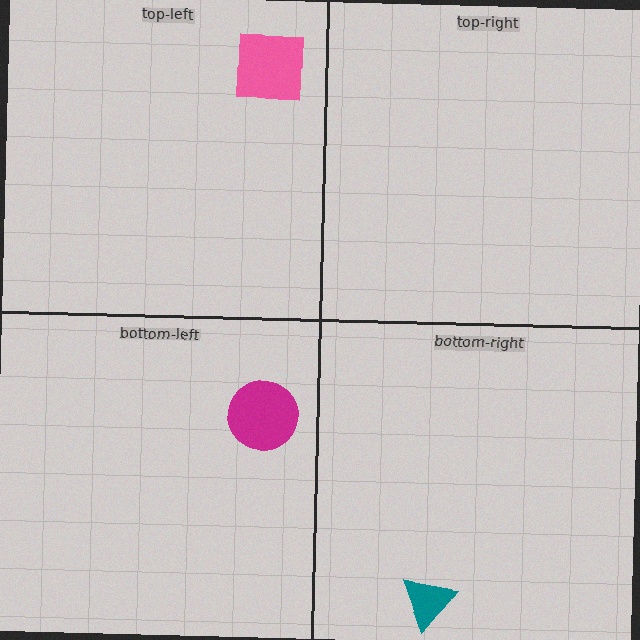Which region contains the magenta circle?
The bottom-left region.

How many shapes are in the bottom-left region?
1.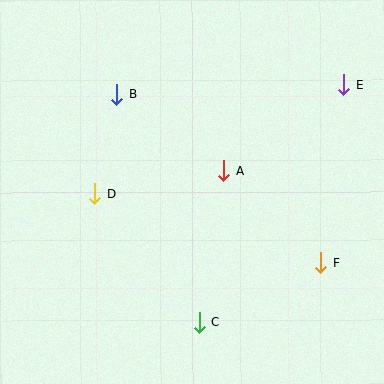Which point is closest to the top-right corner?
Point E is closest to the top-right corner.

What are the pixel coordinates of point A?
Point A is at (224, 171).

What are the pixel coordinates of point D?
Point D is at (95, 194).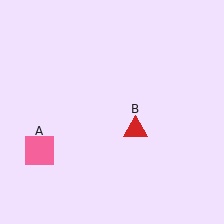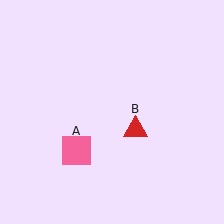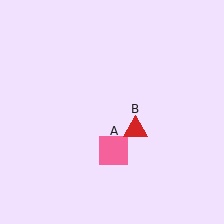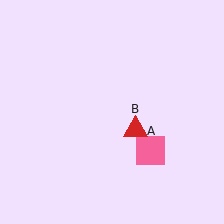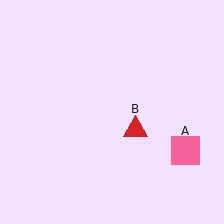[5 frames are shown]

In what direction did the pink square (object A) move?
The pink square (object A) moved right.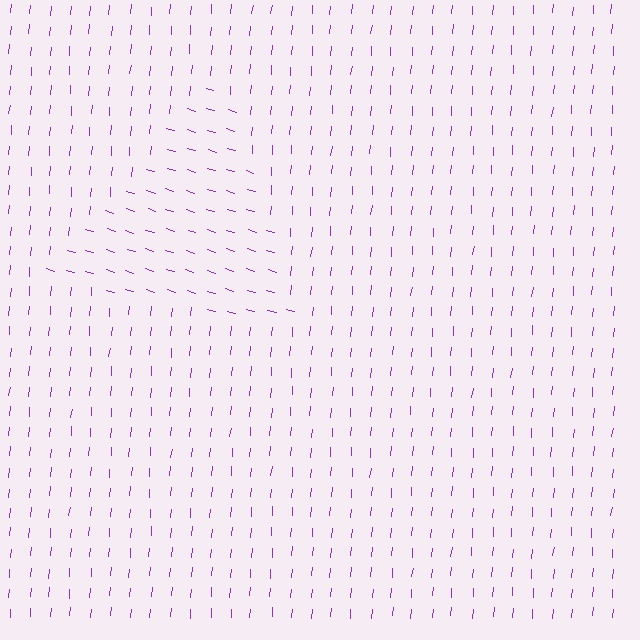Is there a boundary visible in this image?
Yes, there is a texture boundary formed by a change in line orientation.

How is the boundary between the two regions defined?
The boundary is defined purely by a change in line orientation (approximately 78 degrees difference). All lines are the same color and thickness.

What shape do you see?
I see a triangle.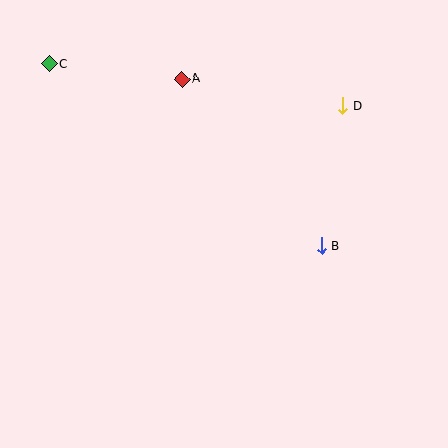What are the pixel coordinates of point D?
Point D is at (343, 106).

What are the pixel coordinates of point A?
Point A is at (182, 79).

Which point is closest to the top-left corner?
Point C is closest to the top-left corner.